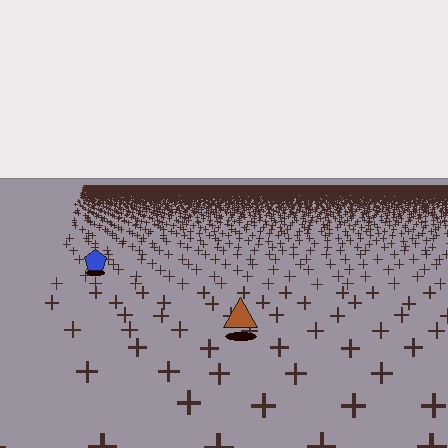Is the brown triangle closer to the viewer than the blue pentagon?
Yes. The brown triangle is closer — you can tell from the texture gradient: the ground texture is coarser near it.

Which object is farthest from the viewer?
The blue pentagon is farthest from the viewer. It appears smaller and the ground texture around it is denser.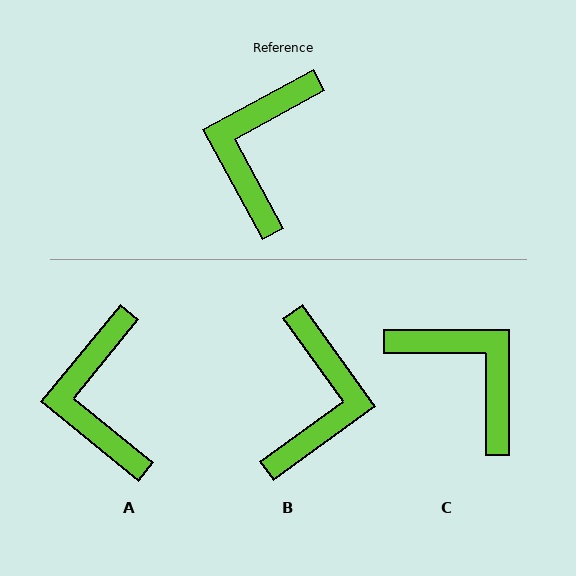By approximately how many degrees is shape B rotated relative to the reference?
Approximately 173 degrees clockwise.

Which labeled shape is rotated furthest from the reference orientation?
B, about 173 degrees away.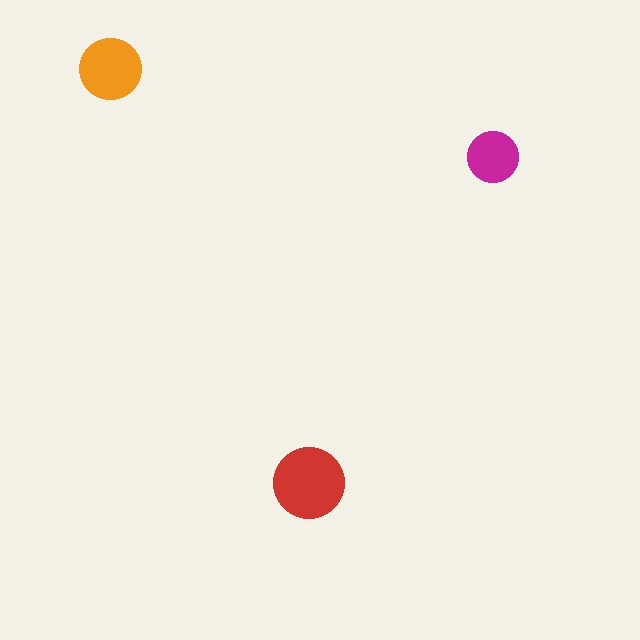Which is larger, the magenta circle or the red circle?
The red one.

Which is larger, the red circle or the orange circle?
The red one.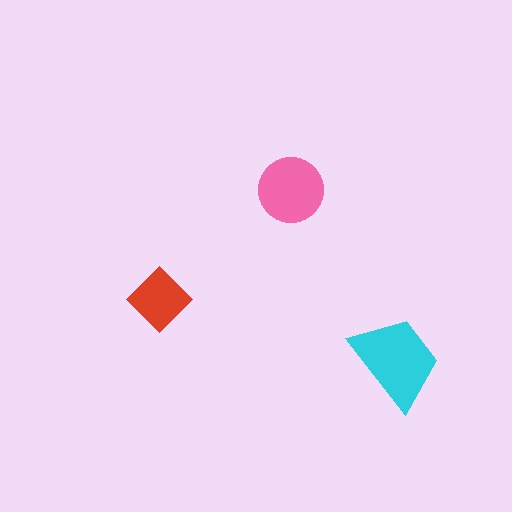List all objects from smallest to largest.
The red diamond, the pink circle, the cyan trapezoid.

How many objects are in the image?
There are 3 objects in the image.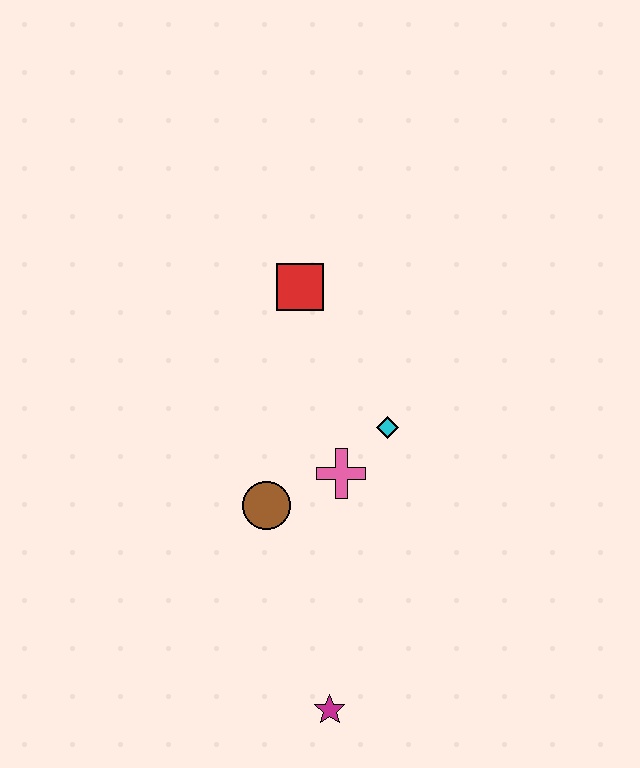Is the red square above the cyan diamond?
Yes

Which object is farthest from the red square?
The magenta star is farthest from the red square.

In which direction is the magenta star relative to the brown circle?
The magenta star is below the brown circle.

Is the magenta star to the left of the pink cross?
Yes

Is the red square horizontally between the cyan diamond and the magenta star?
No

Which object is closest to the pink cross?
The cyan diamond is closest to the pink cross.